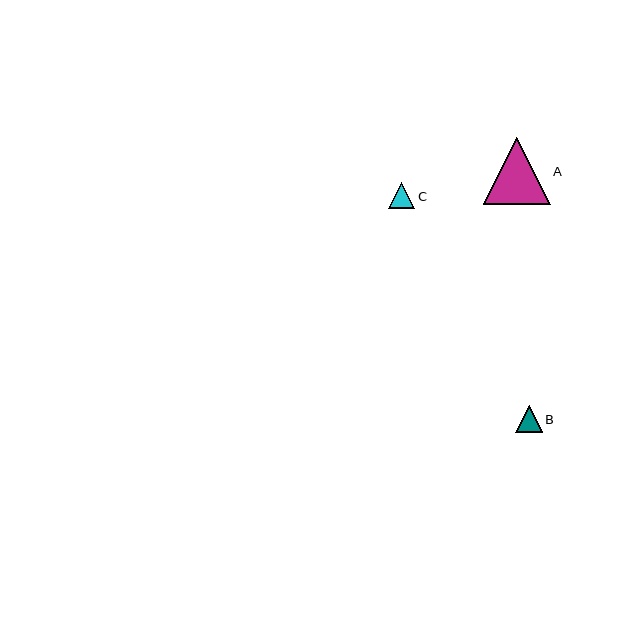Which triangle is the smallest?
Triangle C is the smallest with a size of approximately 26 pixels.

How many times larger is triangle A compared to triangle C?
Triangle A is approximately 2.6 times the size of triangle C.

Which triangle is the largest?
Triangle A is the largest with a size of approximately 67 pixels.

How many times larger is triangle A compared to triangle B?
Triangle A is approximately 2.5 times the size of triangle B.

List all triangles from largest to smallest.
From largest to smallest: A, B, C.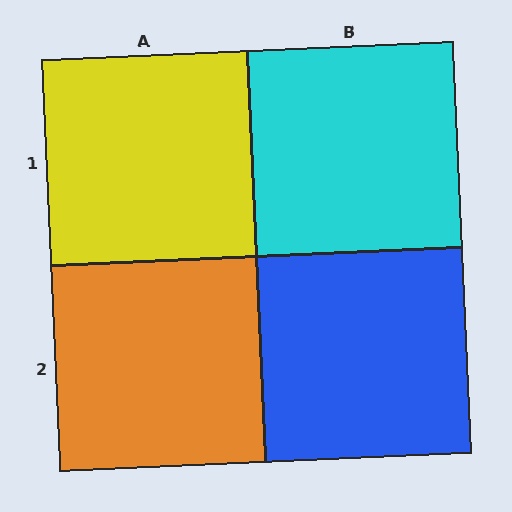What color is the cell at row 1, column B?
Cyan.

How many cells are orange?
1 cell is orange.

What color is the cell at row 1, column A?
Yellow.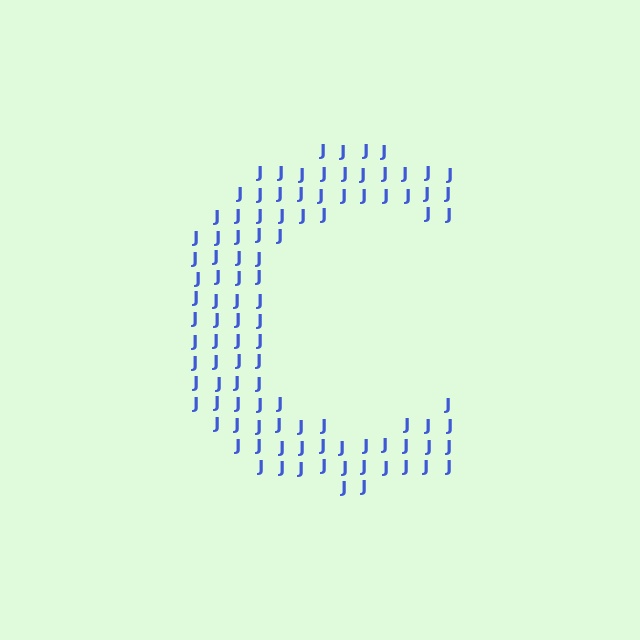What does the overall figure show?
The overall figure shows the letter C.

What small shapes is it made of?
It is made of small letter J's.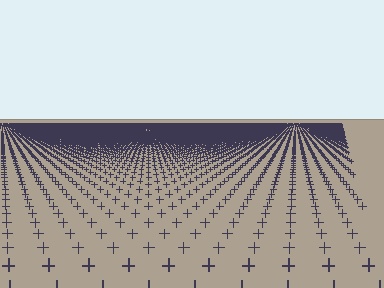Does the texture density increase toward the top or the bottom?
Density increases toward the top.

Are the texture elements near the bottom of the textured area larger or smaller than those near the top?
Larger. Near the bottom, elements are closer to the viewer and appear at a bigger on-screen size.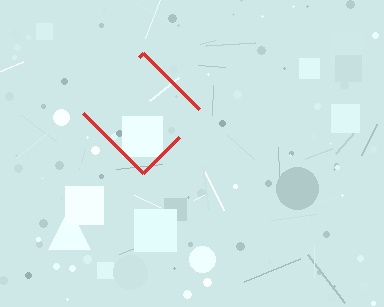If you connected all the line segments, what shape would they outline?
They would outline a diamond.